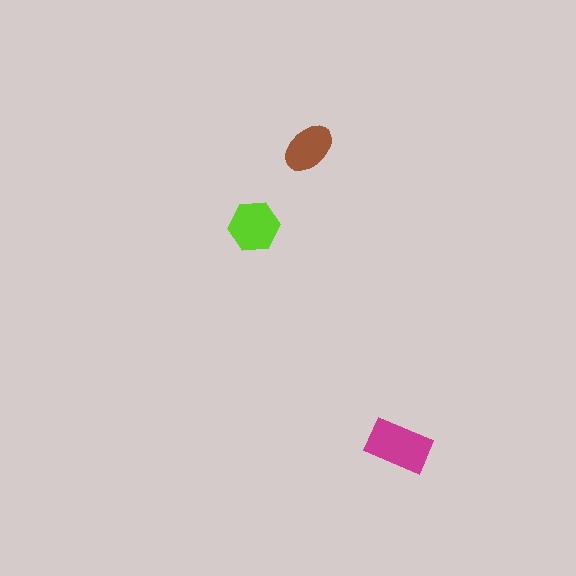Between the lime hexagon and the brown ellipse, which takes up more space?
The lime hexagon.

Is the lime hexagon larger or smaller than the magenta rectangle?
Smaller.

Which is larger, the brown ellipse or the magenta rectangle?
The magenta rectangle.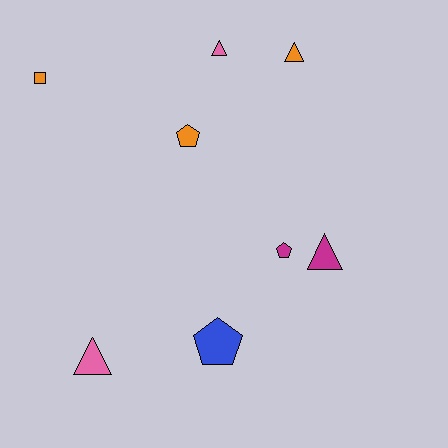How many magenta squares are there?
There are no magenta squares.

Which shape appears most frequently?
Triangle, with 4 objects.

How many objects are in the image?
There are 8 objects.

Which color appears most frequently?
Orange, with 3 objects.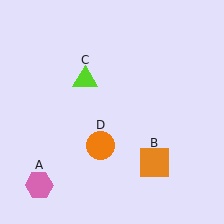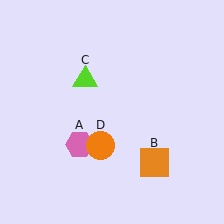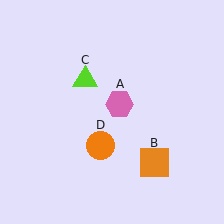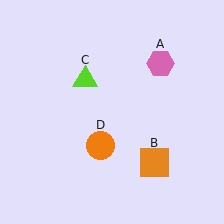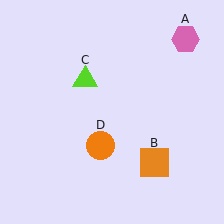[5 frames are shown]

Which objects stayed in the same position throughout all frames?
Orange square (object B) and lime triangle (object C) and orange circle (object D) remained stationary.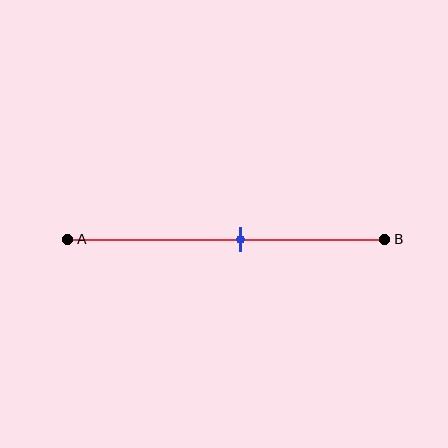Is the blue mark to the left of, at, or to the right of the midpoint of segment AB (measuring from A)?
The blue mark is to the right of the midpoint of segment AB.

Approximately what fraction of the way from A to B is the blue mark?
The blue mark is approximately 55% of the way from A to B.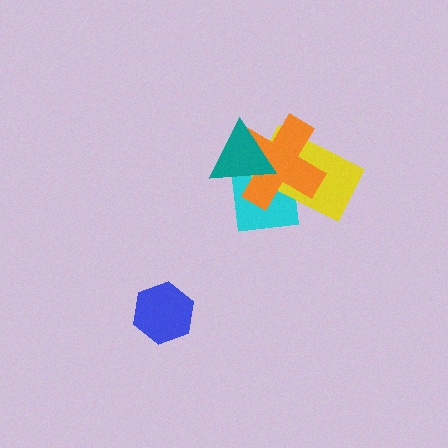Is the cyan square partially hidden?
Yes, it is partially covered by another shape.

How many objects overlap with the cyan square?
3 objects overlap with the cyan square.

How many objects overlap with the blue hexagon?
0 objects overlap with the blue hexagon.